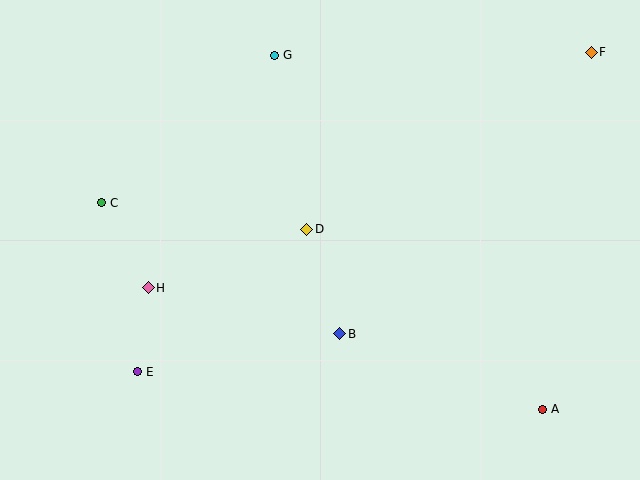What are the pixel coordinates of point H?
Point H is at (148, 288).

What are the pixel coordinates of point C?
Point C is at (102, 203).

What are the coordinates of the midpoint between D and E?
The midpoint between D and E is at (222, 300).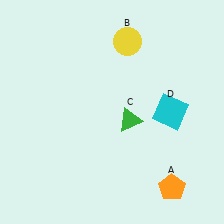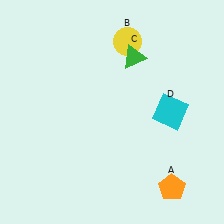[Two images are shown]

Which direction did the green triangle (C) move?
The green triangle (C) moved up.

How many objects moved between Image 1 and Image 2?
1 object moved between the two images.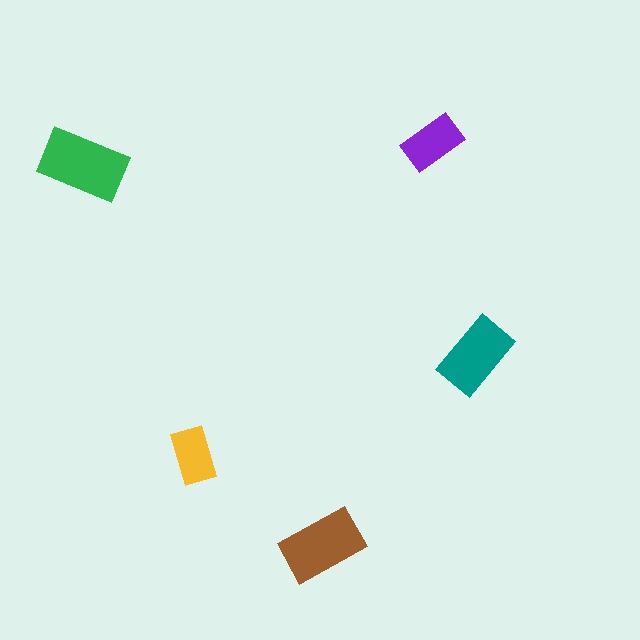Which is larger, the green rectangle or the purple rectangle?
The green one.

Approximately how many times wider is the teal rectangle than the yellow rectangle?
About 1.5 times wider.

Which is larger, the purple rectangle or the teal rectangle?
The teal one.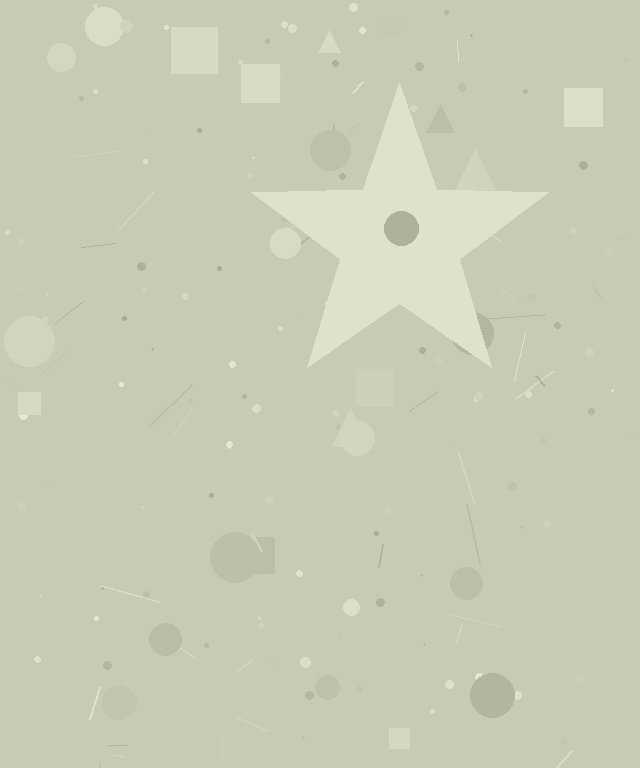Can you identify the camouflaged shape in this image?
The camouflaged shape is a star.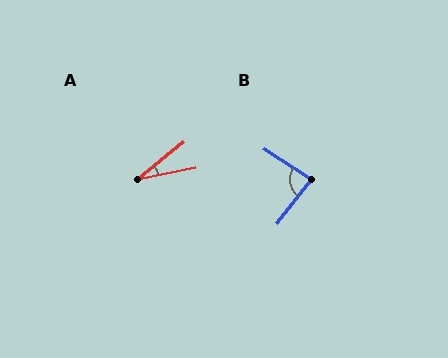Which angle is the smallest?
A, at approximately 27 degrees.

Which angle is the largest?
B, at approximately 84 degrees.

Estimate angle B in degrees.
Approximately 84 degrees.